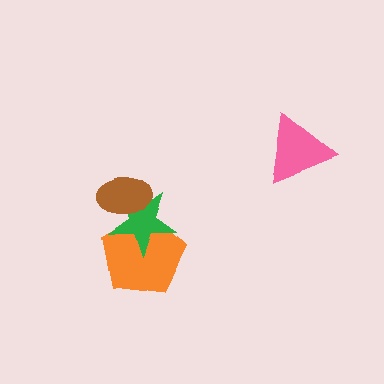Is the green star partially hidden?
Yes, it is partially covered by another shape.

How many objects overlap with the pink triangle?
0 objects overlap with the pink triangle.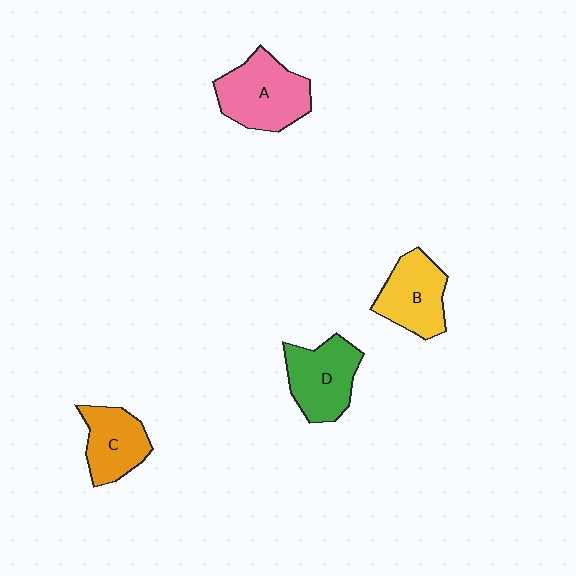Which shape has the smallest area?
Shape C (orange).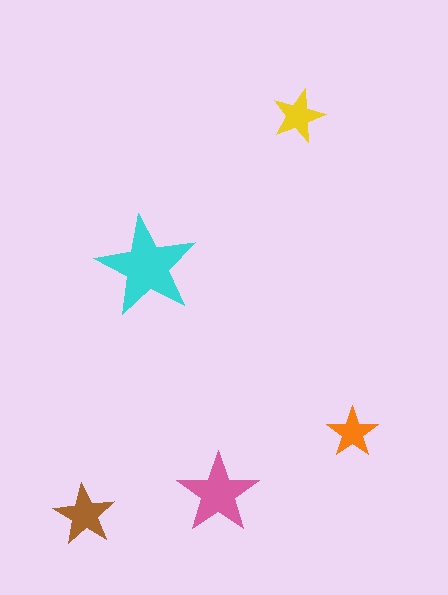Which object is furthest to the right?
The orange star is rightmost.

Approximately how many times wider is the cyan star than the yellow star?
About 2 times wider.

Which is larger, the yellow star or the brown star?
The brown one.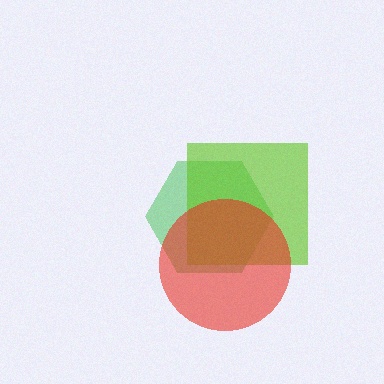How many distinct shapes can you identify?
There are 3 distinct shapes: a green hexagon, a lime square, a red circle.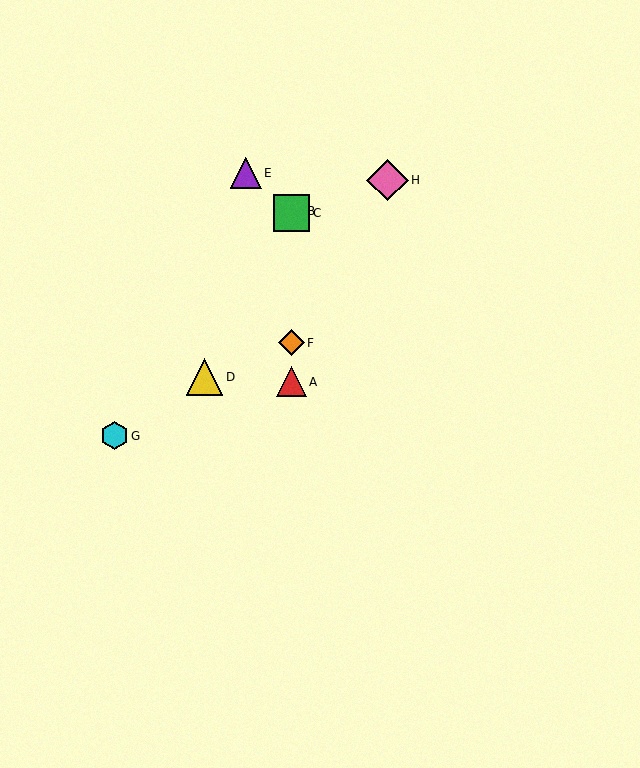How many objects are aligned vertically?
4 objects (A, B, C, F) are aligned vertically.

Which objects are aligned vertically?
Objects A, B, C, F are aligned vertically.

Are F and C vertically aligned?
Yes, both are at x≈291.